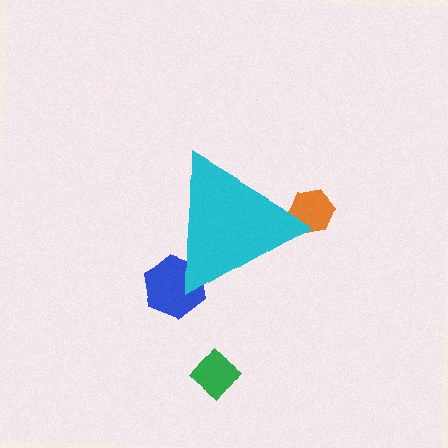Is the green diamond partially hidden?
No, the green diamond is fully visible.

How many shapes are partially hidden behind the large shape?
2 shapes are partially hidden.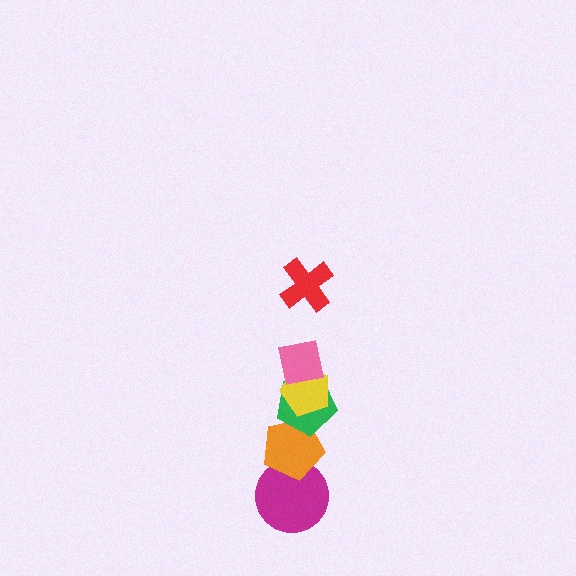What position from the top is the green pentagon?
The green pentagon is 4th from the top.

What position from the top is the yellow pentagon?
The yellow pentagon is 3rd from the top.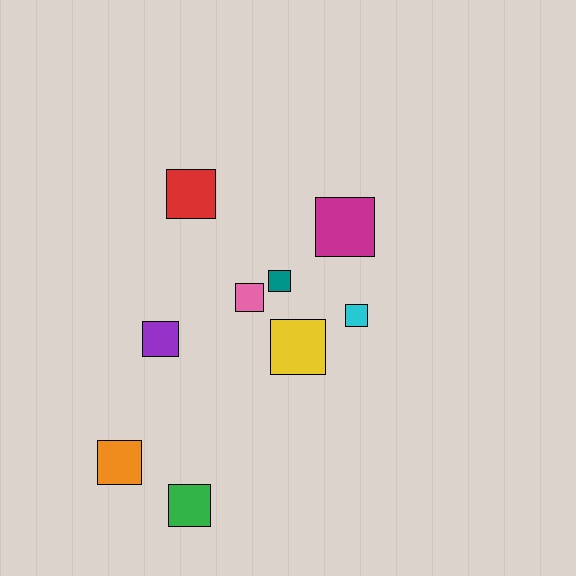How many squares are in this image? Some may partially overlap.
There are 9 squares.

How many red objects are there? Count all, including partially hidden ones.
There is 1 red object.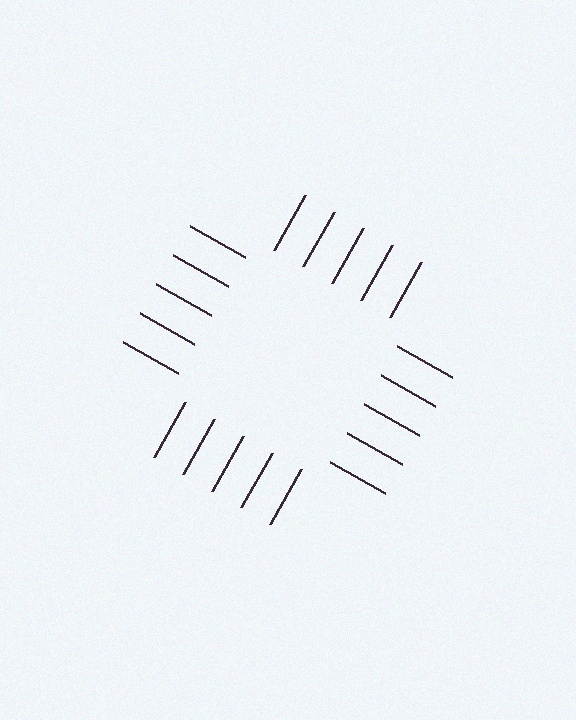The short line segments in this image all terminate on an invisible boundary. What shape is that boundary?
An illusory square — the line segments terminate on its edges but no continuous stroke is drawn.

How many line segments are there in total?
20 — 5 along each of the 4 edges.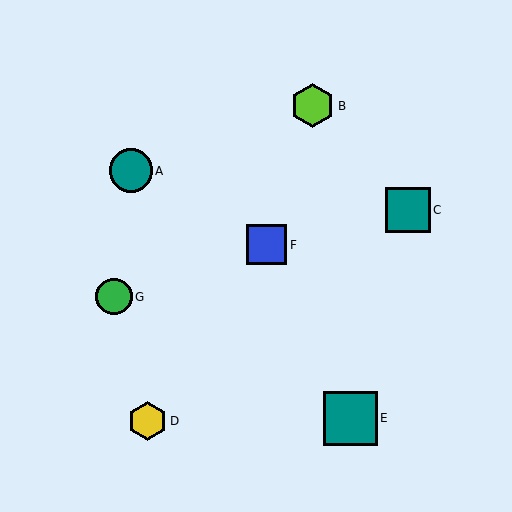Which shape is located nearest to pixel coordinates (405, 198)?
The teal square (labeled C) at (408, 210) is nearest to that location.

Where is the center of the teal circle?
The center of the teal circle is at (131, 171).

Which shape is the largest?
The teal square (labeled E) is the largest.